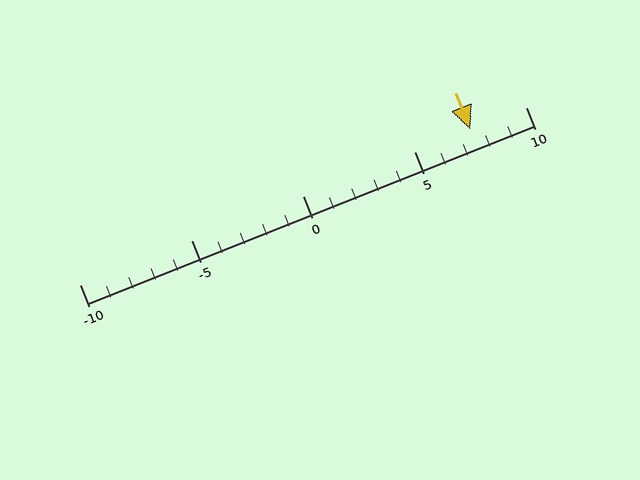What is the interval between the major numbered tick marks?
The major tick marks are spaced 5 units apart.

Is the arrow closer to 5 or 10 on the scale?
The arrow is closer to 10.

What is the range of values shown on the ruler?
The ruler shows values from -10 to 10.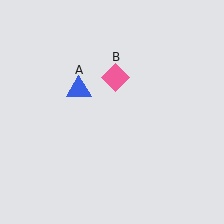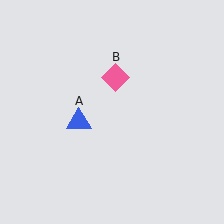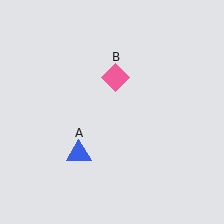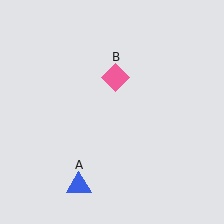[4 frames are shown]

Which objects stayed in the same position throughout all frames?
Pink diamond (object B) remained stationary.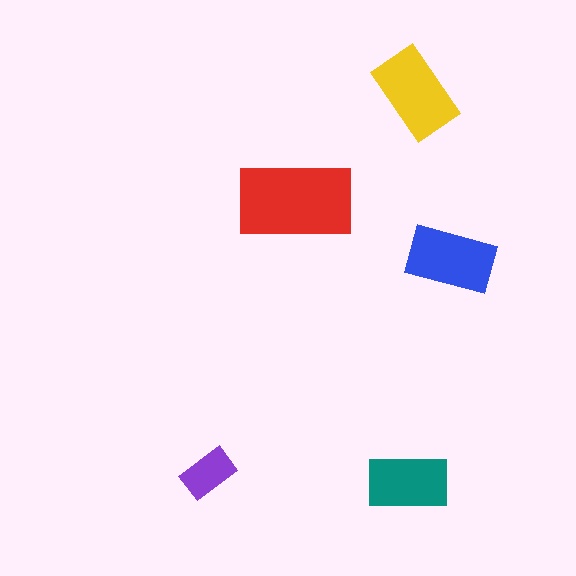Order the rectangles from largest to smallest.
the red one, the yellow one, the blue one, the teal one, the purple one.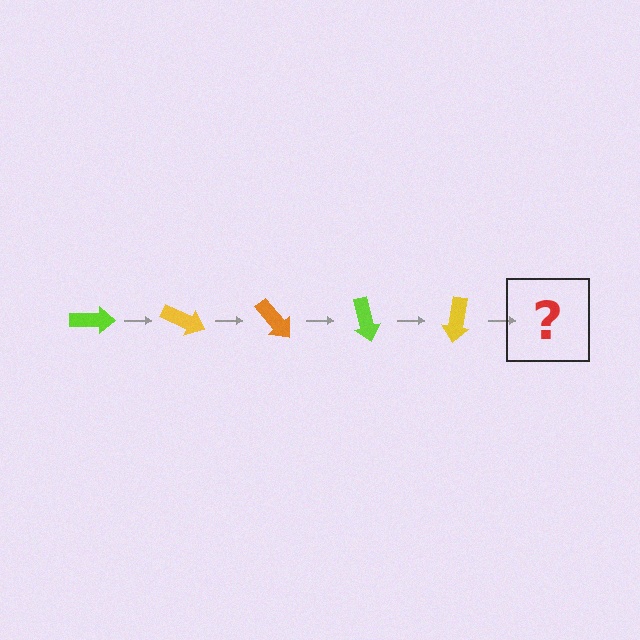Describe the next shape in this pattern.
It should be an orange arrow, rotated 125 degrees from the start.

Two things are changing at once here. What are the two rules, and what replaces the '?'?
The two rules are that it rotates 25 degrees each step and the color cycles through lime, yellow, and orange. The '?' should be an orange arrow, rotated 125 degrees from the start.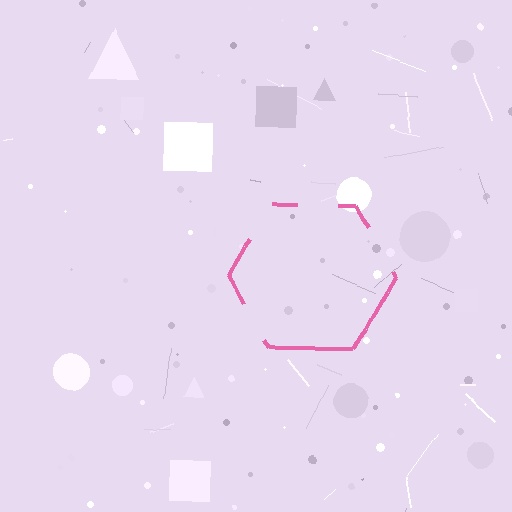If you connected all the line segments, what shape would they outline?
They would outline a hexagon.